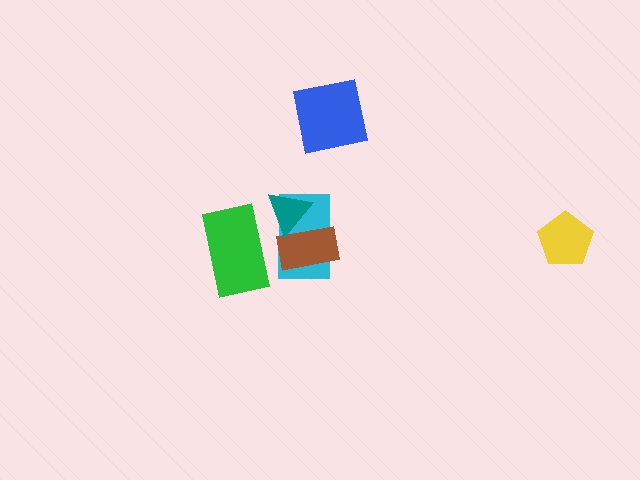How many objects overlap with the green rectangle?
1 object overlaps with the green rectangle.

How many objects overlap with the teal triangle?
2 objects overlap with the teal triangle.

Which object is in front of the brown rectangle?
The teal triangle is in front of the brown rectangle.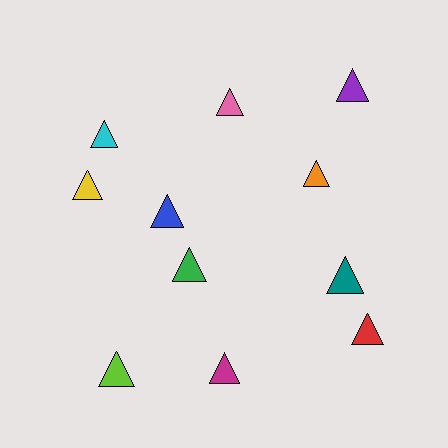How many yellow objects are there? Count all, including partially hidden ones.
There is 1 yellow object.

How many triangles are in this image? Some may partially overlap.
There are 11 triangles.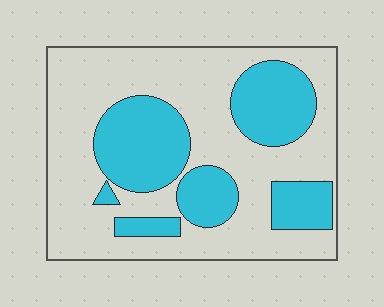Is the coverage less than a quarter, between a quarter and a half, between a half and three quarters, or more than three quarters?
Between a quarter and a half.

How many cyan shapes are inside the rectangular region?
6.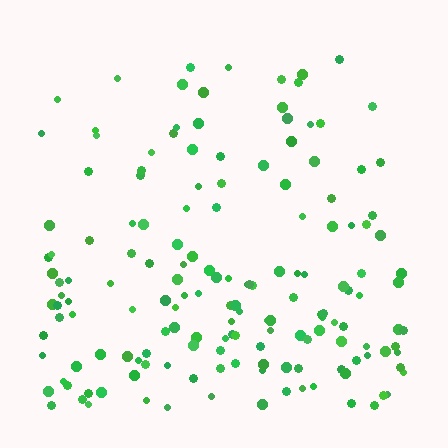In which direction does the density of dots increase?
From top to bottom, with the bottom side densest.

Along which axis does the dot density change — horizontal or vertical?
Vertical.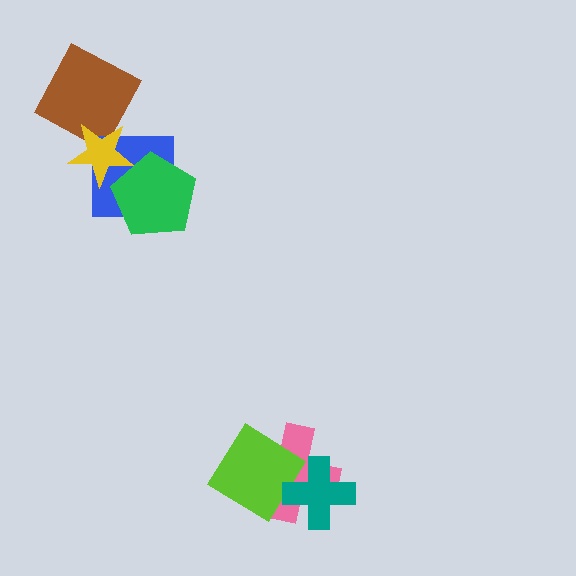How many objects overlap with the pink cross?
2 objects overlap with the pink cross.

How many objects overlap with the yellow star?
3 objects overlap with the yellow star.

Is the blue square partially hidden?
Yes, it is partially covered by another shape.